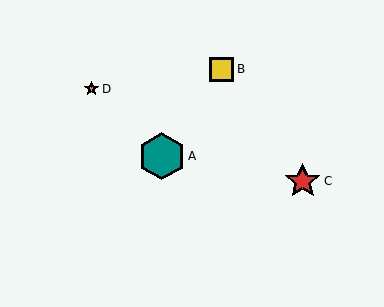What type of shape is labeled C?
Shape C is a red star.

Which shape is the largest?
The teal hexagon (labeled A) is the largest.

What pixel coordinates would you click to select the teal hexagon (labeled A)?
Click at (162, 156) to select the teal hexagon A.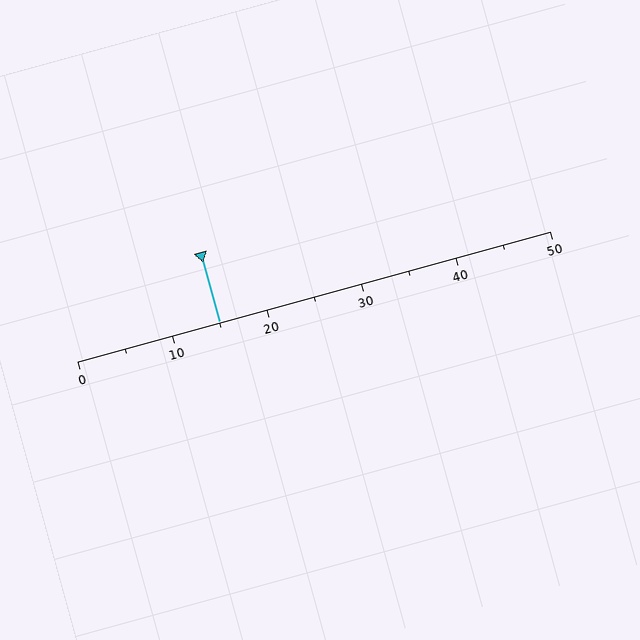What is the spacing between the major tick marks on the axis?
The major ticks are spaced 10 apart.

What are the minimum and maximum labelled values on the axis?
The axis runs from 0 to 50.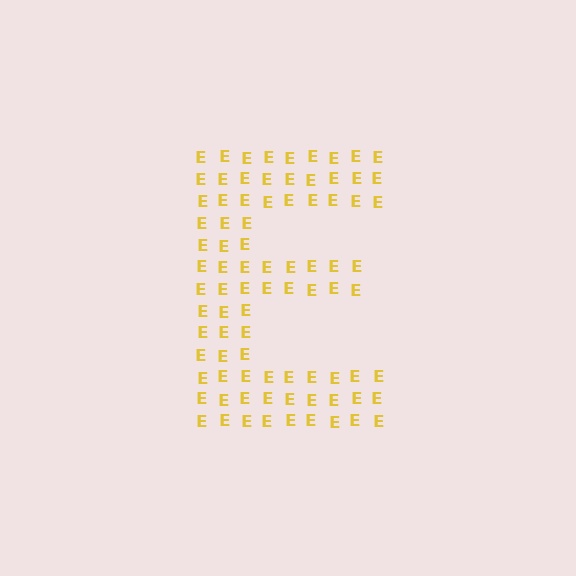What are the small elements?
The small elements are letter E's.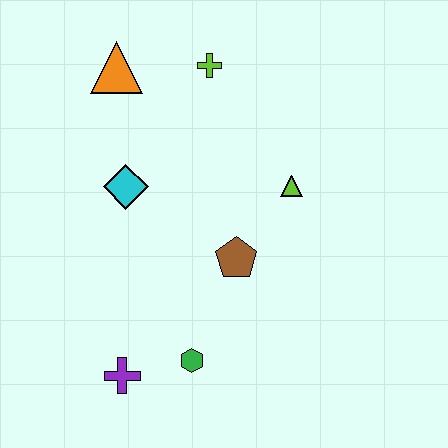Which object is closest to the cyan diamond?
The orange triangle is closest to the cyan diamond.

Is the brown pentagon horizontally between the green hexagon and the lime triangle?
Yes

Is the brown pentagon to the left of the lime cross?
No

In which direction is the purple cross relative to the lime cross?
The purple cross is below the lime cross.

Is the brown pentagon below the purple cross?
No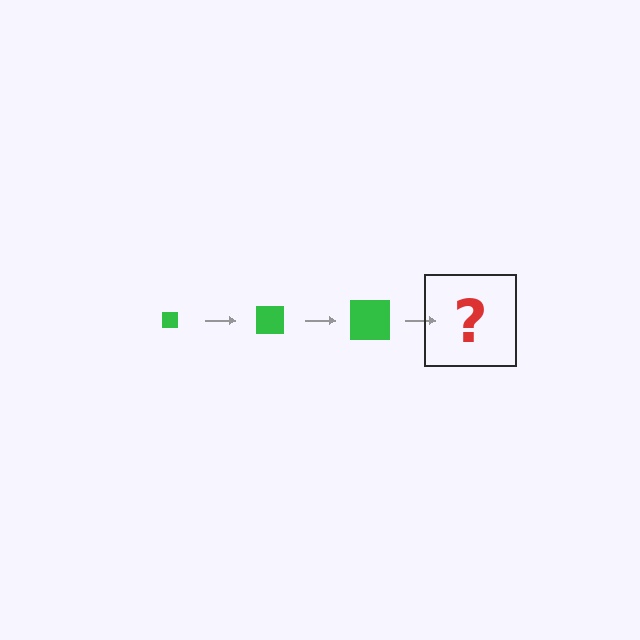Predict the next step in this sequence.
The next step is a green square, larger than the previous one.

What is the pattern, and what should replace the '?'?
The pattern is that the square gets progressively larger each step. The '?' should be a green square, larger than the previous one.